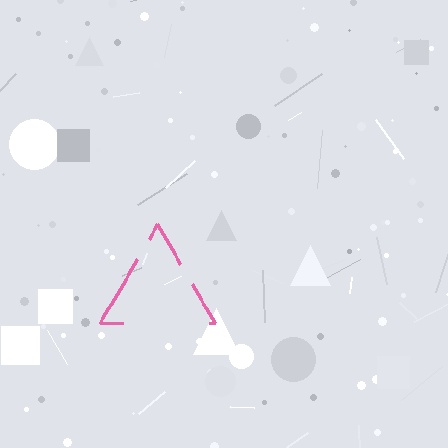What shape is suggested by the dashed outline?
The dashed outline suggests a triangle.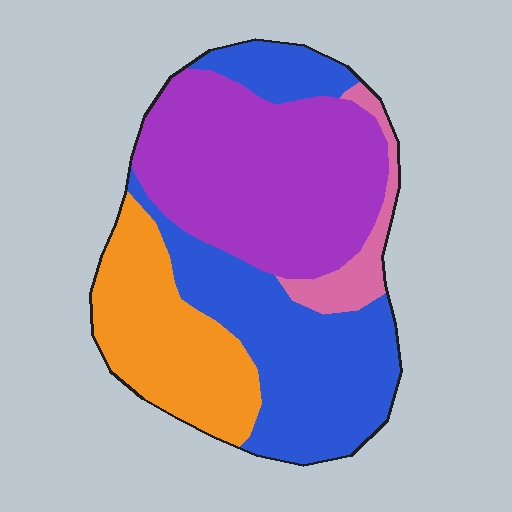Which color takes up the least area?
Pink, at roughly 5%.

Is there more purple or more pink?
Purple.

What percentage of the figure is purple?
Purple covers 38% of the figure.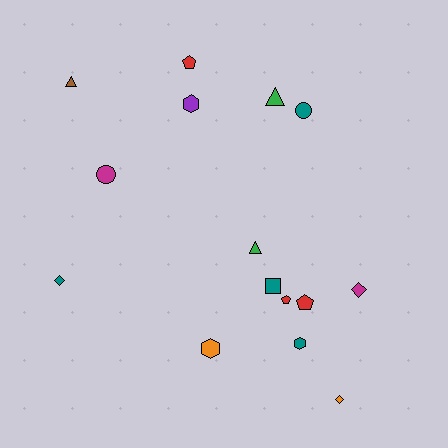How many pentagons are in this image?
There are 3 pentagons.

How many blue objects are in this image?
There are no blue objects.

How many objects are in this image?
There are 15 objects.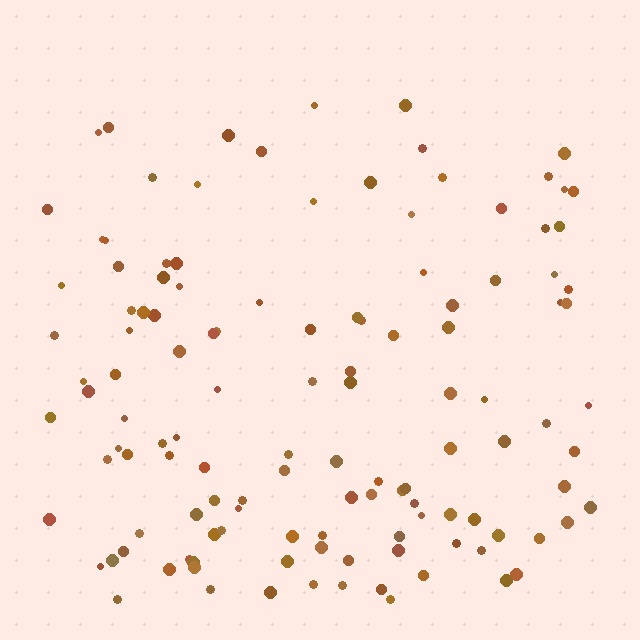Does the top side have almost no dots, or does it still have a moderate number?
Still a moderate number, just noticeably fewer than the bottom.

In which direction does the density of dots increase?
From top to bottom, with the bottom side densest.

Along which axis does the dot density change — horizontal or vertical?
Vertical.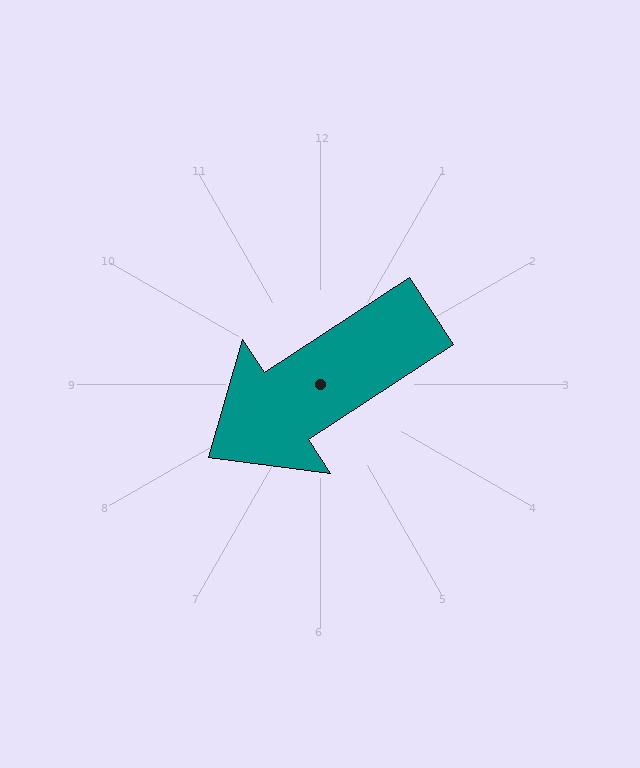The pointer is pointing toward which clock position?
Roughly 8 o'clock.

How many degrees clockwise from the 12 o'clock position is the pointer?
Approximately 237 degrees.